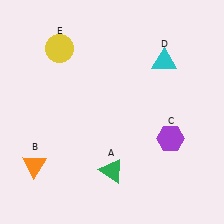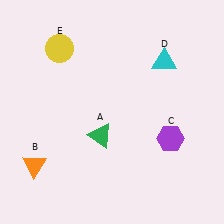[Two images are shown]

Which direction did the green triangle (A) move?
The green triangle (A) moved up.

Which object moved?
The green triangle (A) moved up.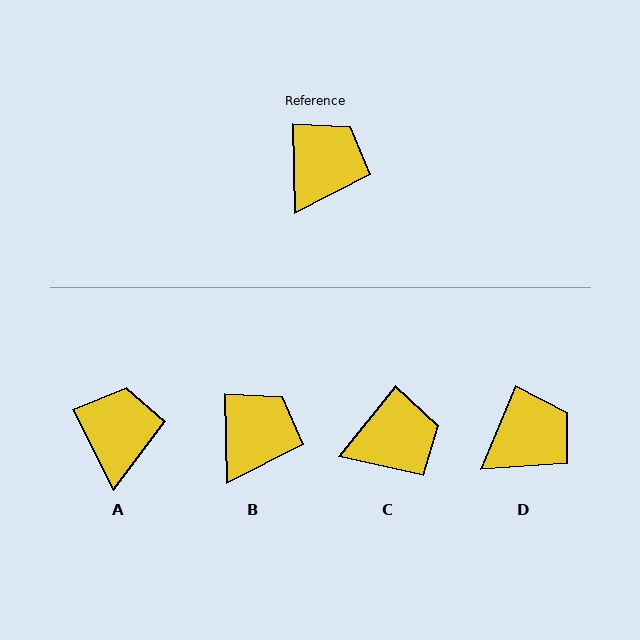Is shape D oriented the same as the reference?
No, it is off by about 24 degrees.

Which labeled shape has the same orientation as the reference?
B.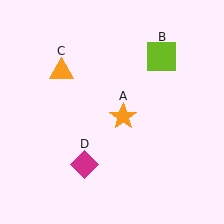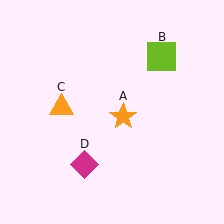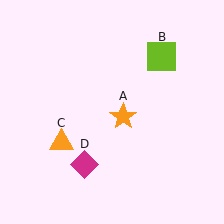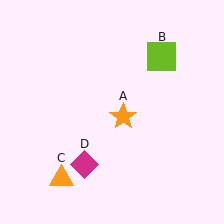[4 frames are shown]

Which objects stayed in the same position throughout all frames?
Orange star (object A) and lime square (object B) and magenta diamond (object D) remained stationary.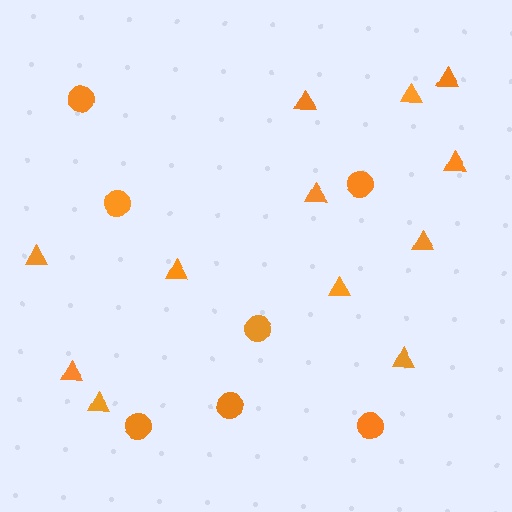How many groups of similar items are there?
There are 2 groups: one group of triangles (12) and one group of circles (7).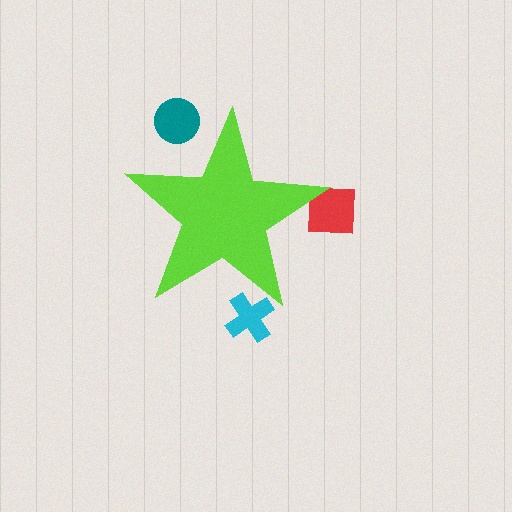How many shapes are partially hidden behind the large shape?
3 shapes are partially hidden.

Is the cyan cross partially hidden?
Yes, the cyan cross is partially hidden behind the lime star.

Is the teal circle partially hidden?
Yes, the teal circle is partially hidden behind the lime star.